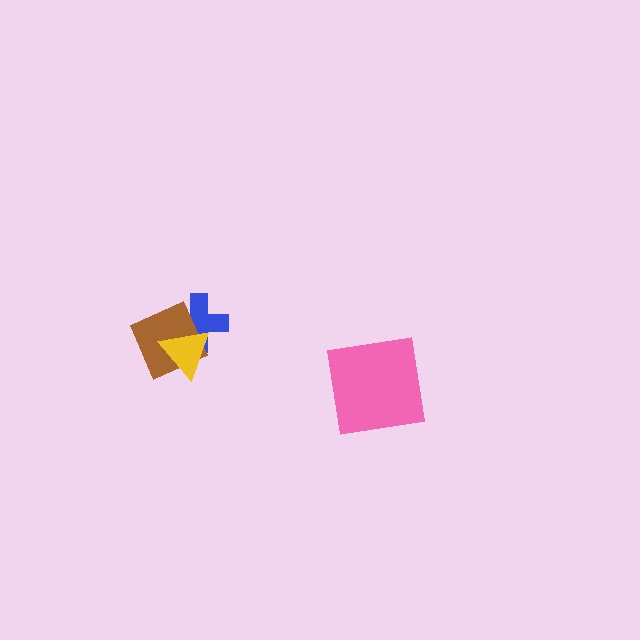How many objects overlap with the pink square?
0 objects overlap with the pink square.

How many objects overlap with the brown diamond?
2 objects overlap with the brown diamond.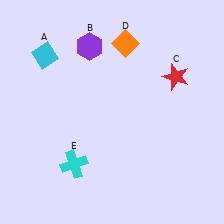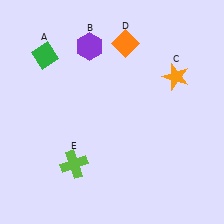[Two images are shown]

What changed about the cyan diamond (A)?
In Image 1, A is cyan. In Image 2, it changed to green.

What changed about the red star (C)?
In Image 1, C is red. In Image 2, it changed to orange.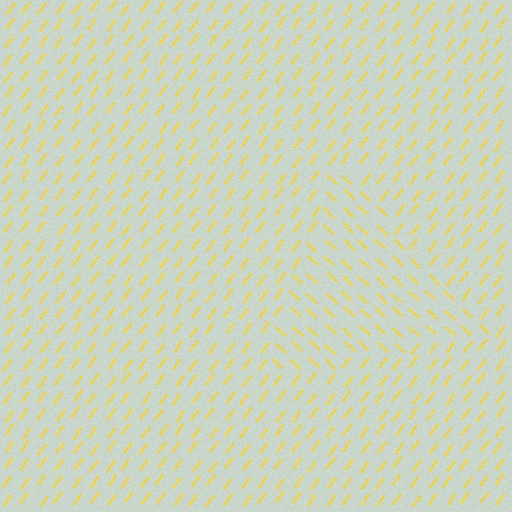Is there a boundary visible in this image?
Yes, there is a texture boundary formed by a change in line orientation.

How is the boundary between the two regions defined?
The boundary is defined purely by a change in line orientation (approximately 83 degrees difference). All lines are the same color and thickness.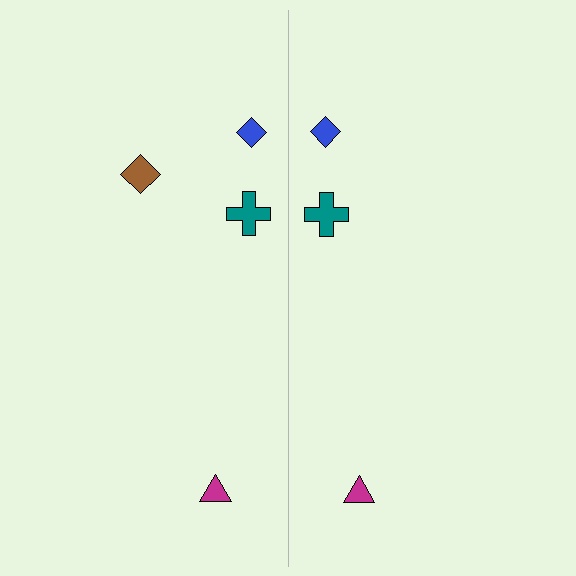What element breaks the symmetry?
A brown diamond is missing from the right side.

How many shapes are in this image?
There are 7 shapes in this image.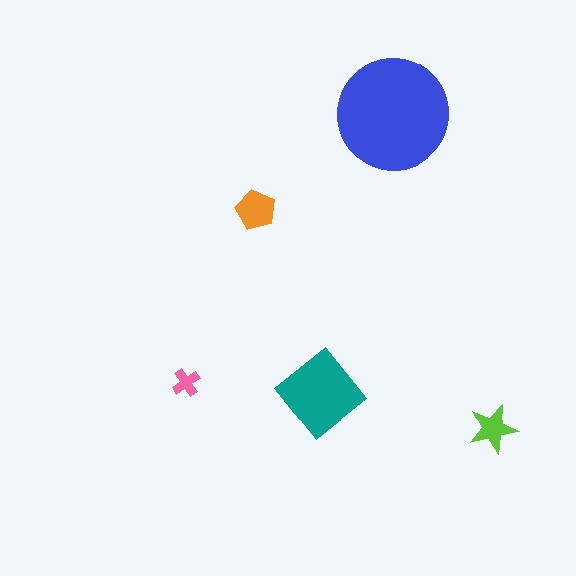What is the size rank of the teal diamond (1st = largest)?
2nd.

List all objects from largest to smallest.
The blue circle, the teal diamond, the orange pentagon, the lime star, the pink cross.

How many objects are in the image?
There are 5 objects in the image.